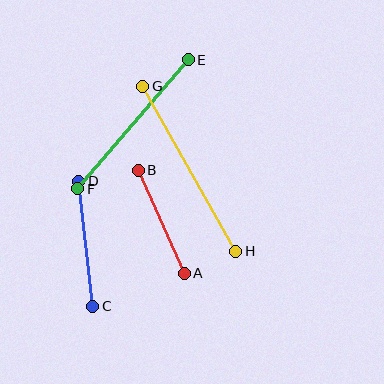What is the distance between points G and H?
The distance is approximately 189 pixels.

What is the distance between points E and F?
The distance is approximately 170 pixels.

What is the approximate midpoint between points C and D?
The midpoint is at approximately (86, 244) pixels.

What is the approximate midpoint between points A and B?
The midpoint is at approximately (161, 222) pixels.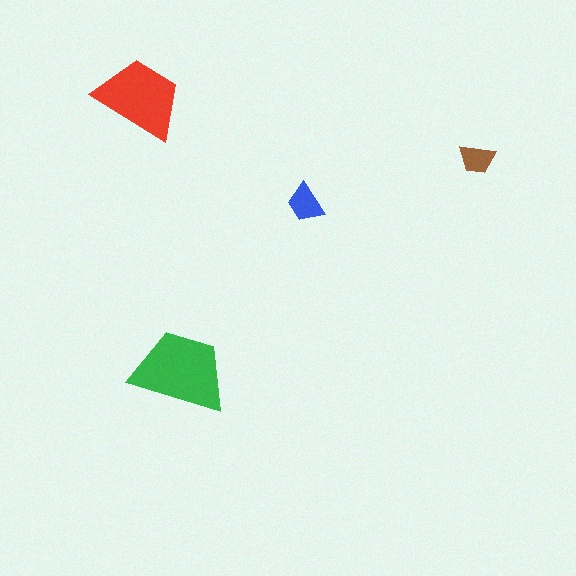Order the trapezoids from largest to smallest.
the green one, the red one, the blue one, the brown one.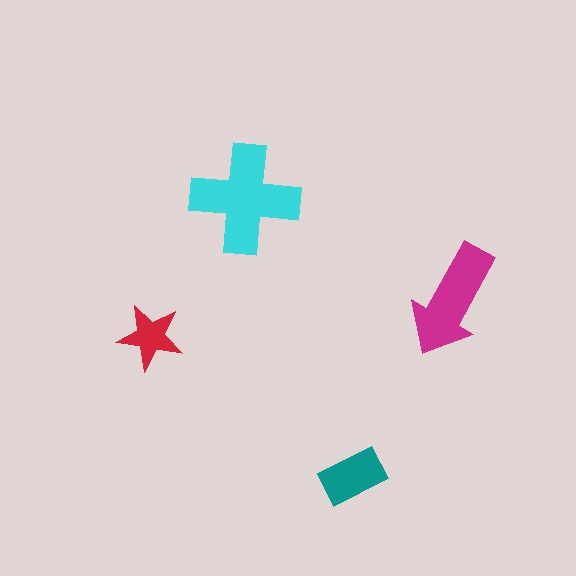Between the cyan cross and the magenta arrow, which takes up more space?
The cyan cross.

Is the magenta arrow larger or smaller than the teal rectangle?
Larger.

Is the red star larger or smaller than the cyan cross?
Smaller.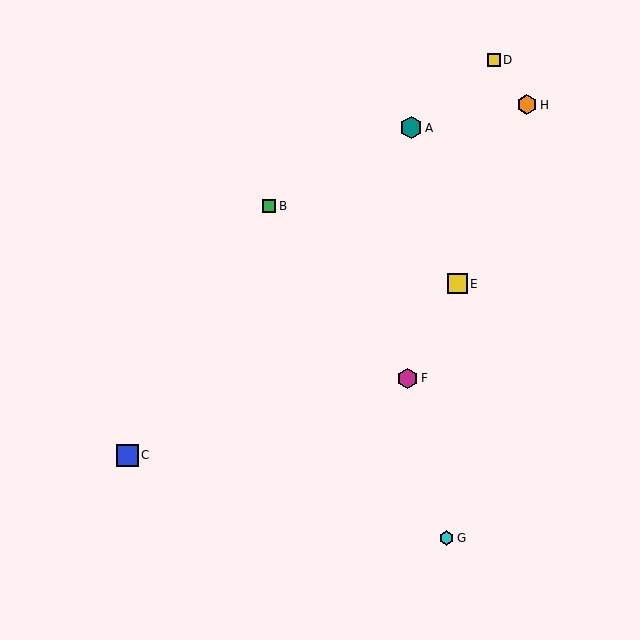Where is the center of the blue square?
The center of the blue square is at (127, 455).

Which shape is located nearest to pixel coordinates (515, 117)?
The orange hexagon (labeled H) at (527, 105) is nearest to that location.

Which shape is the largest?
The teal hexagon (labeled A) is the largest.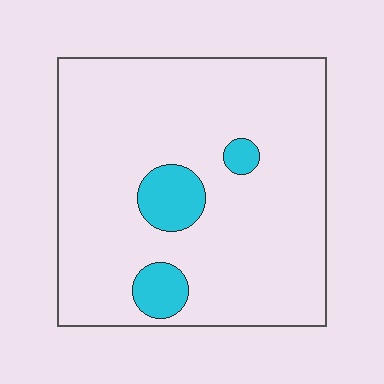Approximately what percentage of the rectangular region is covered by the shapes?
Approximately 10%.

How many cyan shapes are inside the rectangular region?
3.